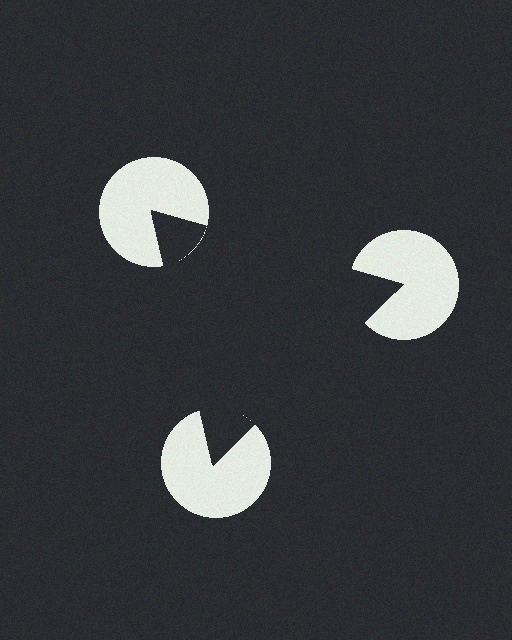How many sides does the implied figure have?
3 sides.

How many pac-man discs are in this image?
There are 3 — one at each vertex of the illusory triangle.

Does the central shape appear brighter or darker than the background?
It typically appears slightly darker than the background, even though no actual brightness change is drawn.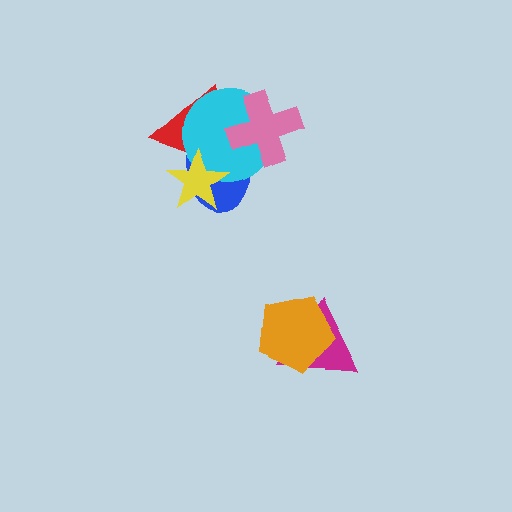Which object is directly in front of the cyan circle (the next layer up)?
The pink cross is directly in front of the cyan circle.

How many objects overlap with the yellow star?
3 objects overlap with the yellow star.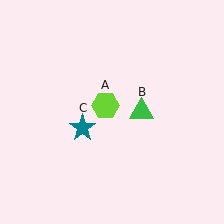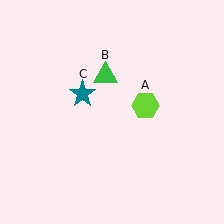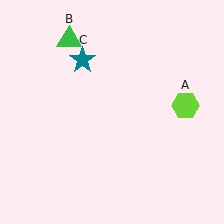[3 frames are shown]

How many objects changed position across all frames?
3 objects changed position: lime hexagon (object A), green triangle (object B), teal star (object C).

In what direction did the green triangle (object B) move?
The green triangle (object B) moved up and to the left.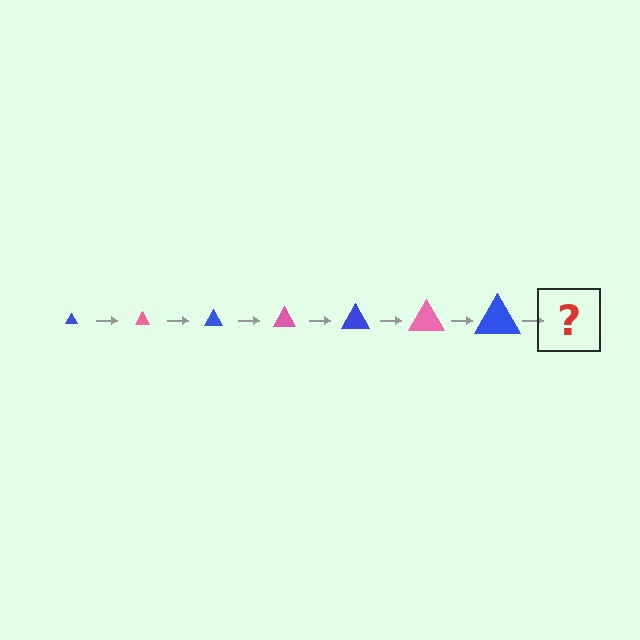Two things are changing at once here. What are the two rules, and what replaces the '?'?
The two rules are that the triangle grows larger each step and the color cycles through blue and pink. The '?' should be a pink triangle, larger than the previous one.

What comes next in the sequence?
The next element should be a pink triangle, larger than the previous one.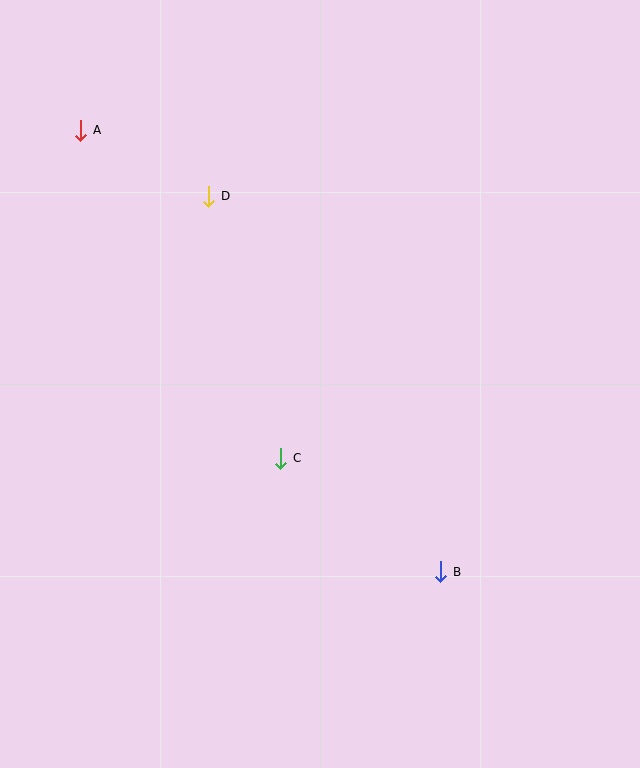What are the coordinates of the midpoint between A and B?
The midpoint between A and B is at (261, 351).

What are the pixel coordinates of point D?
Point D is at (209, 196).